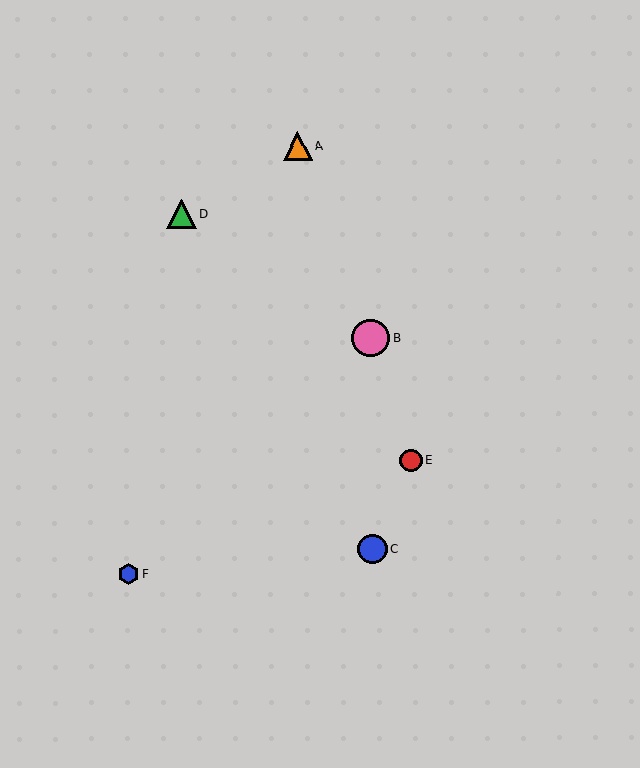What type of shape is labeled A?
Shape A is an orange triangle.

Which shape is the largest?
The pink circle (labeled B) is the largest.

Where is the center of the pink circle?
The center of the pink circle is at (371, 338).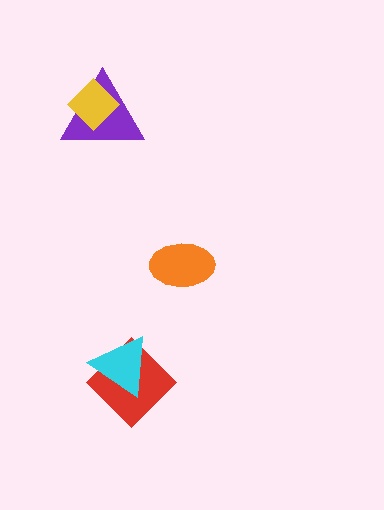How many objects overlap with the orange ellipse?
0 objects overlap with the orange ellipse.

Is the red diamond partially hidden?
Yes, it is partially covered by another shape.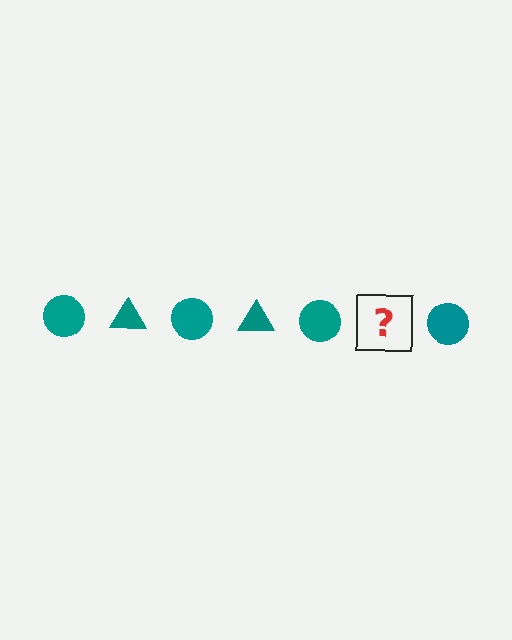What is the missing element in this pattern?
The missing element is a teal triangle.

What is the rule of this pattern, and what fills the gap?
The rule is that the pattern cycles through circle, triangle shapes in teal. The gap should be filled with a teal triangle.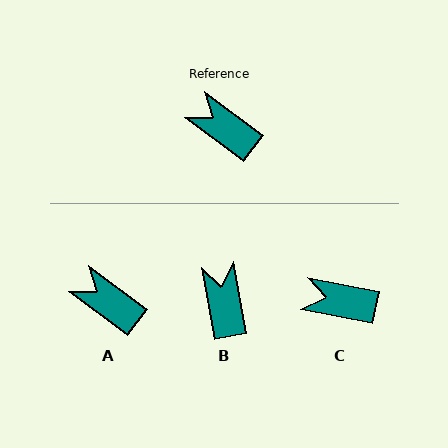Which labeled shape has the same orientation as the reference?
A.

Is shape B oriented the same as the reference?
No, it is off by about 43 degrees.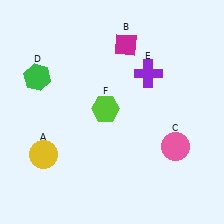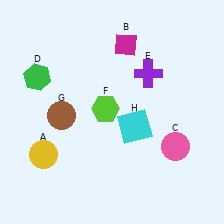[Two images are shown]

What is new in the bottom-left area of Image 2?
A brown circle (G) was added in the bottom-left area of Image 2.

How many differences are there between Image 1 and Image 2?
There are 2 differences between the two images.